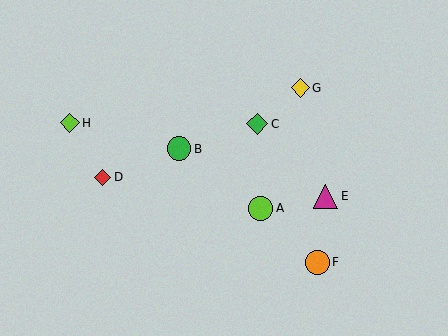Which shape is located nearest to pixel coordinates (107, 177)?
The red diamond (labeled D) at (103, 178) is nearest to that location.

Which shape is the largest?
The orange circle (labeled F) is the largest.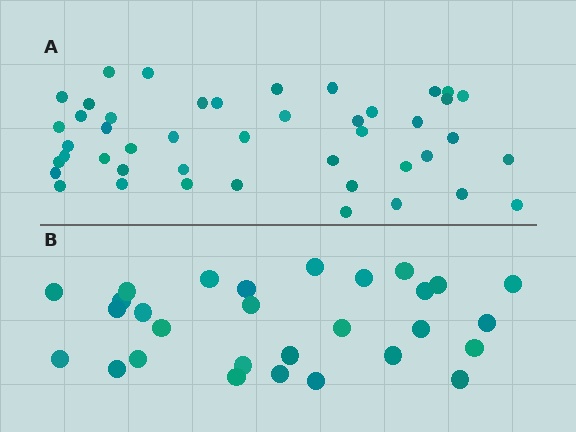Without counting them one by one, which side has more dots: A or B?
Region A (the top region) has more dots.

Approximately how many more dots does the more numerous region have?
Region A has approximately 15 more dots than region B.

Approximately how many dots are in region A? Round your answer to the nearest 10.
About 40 dots. (The exact count is 45, which rounds to 40.)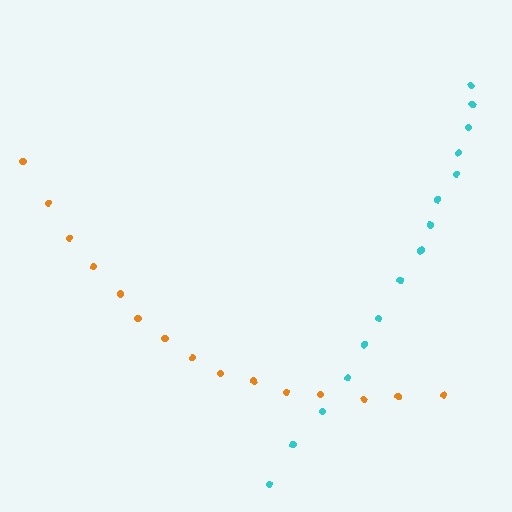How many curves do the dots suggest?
There are 2 distinct paths.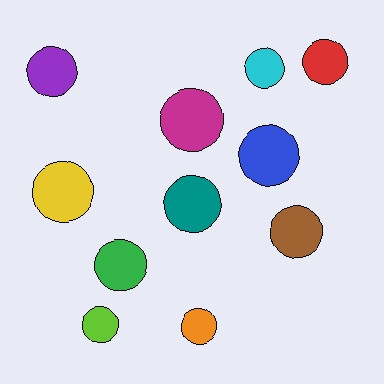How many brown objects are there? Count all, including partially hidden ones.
There is 1 brown object.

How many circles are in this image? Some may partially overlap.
There are 11 circles.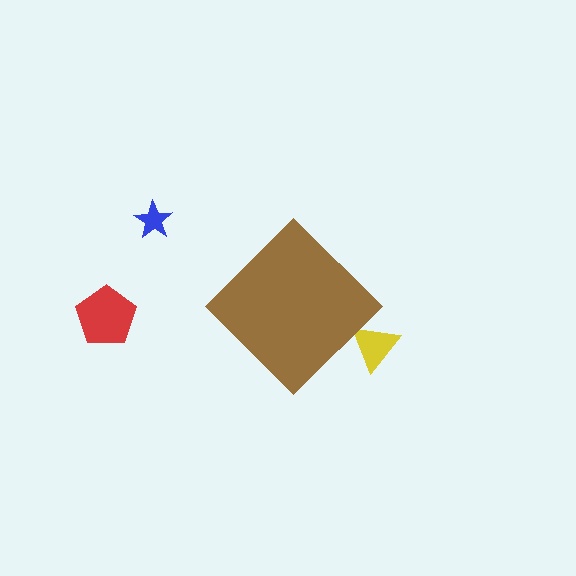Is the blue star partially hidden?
No, the blue star is fully visible.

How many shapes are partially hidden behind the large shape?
1 shape is partially hidden.